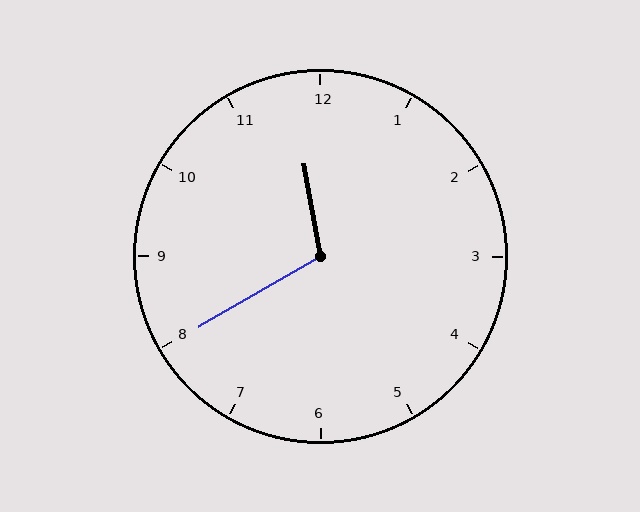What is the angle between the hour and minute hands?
Approximately 110 degrees.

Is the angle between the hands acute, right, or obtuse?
It is obtuse.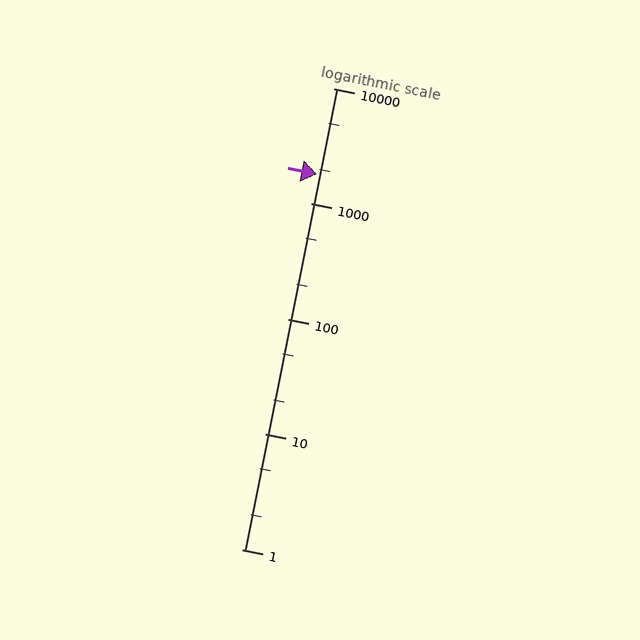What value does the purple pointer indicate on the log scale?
The pointer indicates approximately 1800.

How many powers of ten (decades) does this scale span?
The scale spans 4 decades, from 1 to 10000.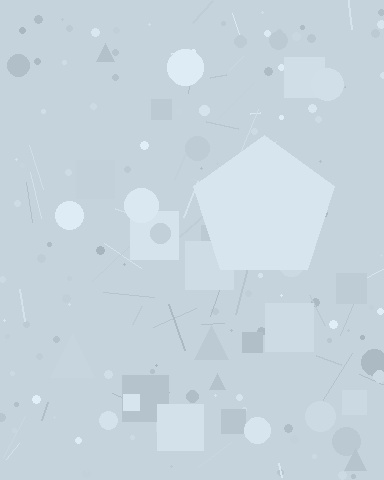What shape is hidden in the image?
A pentagon is hidden in the image.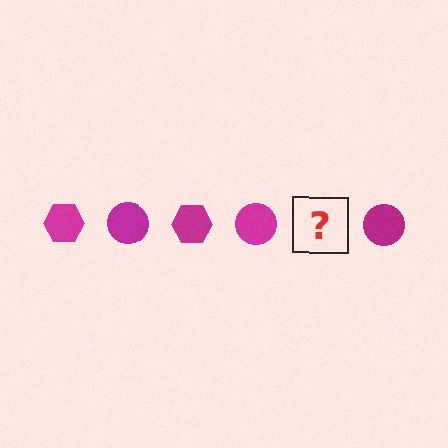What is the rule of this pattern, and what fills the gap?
The rule is that the pattern cycles through hexagon, circle shapes in magenta. The gap should be filled with a magenta hexagon.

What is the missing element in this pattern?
The missing element is a magenta hexagon.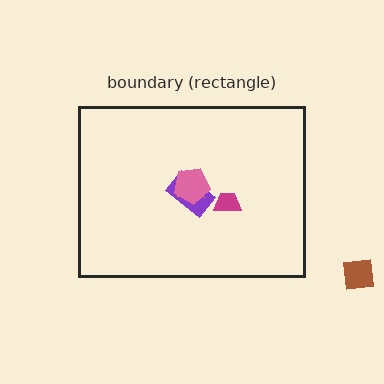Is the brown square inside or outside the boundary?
Outside.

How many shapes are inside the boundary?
4 inside, 1 outside.